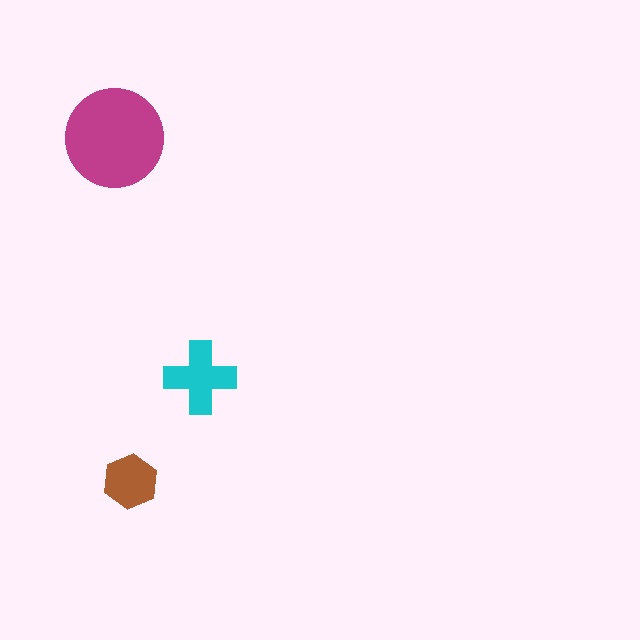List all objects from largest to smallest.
The magenta circle, the cyan cross, the brown hexagon.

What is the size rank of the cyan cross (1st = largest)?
2nd.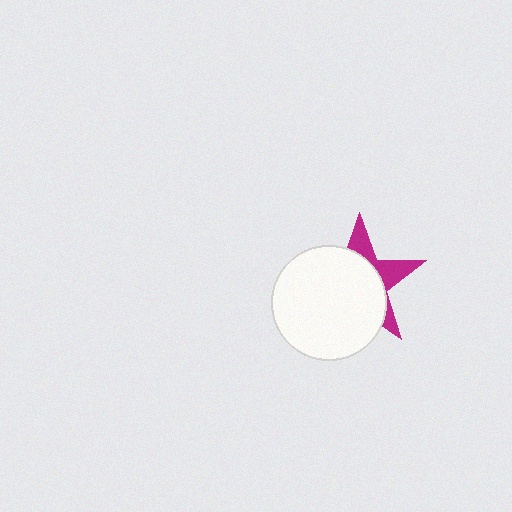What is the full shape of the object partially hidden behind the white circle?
The partially hidden object is a magenta star.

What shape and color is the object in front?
The object in front is a white circle.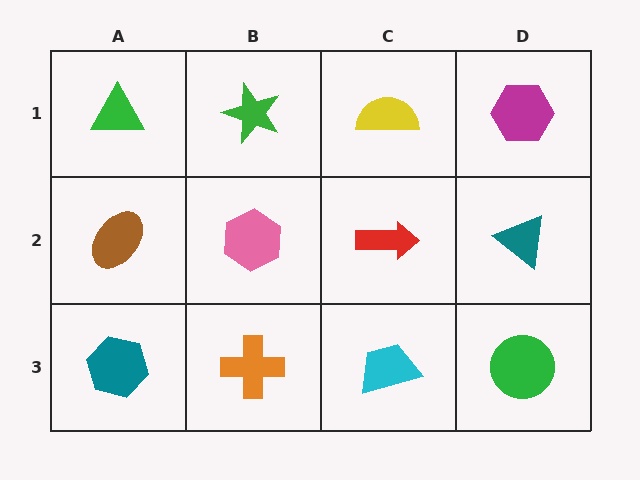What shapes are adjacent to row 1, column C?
A red arrow (row 2, column C), a green star (row 1, column B), a magenta hexagon (row 1, column D).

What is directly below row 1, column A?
A brown ellipse.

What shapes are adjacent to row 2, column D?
A magenta hexagon (row 1, column D), a green circle (row 3, column D), a red arrow (row 2, column C).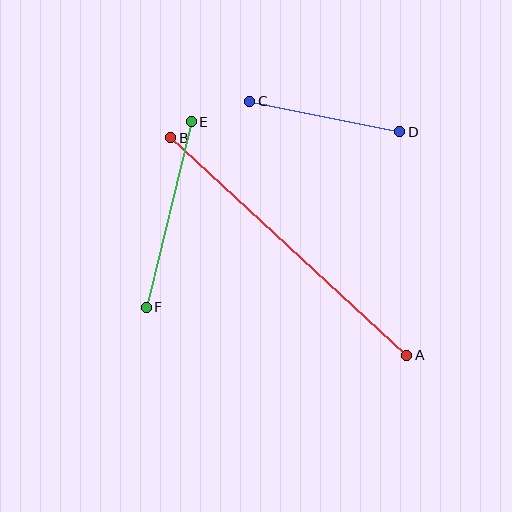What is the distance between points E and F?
The distance is approximately 191 pixels.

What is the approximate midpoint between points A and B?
The midpoint is at approximately (289, 246) pixels.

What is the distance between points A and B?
The distance is approximately 321 pixels.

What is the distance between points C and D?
The distance is approximately 153 pixels.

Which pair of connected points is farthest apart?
Points A and B are farthest apart.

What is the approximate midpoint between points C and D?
The midpoint is at approximately (325, 116) pixels.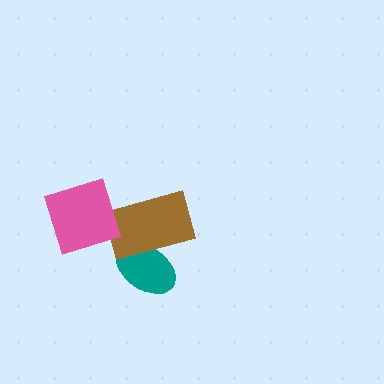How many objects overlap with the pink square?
0 objects overlap with the pink square.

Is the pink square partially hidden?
No, no other shape covers it.